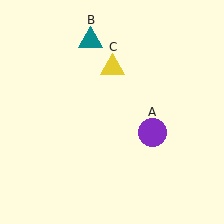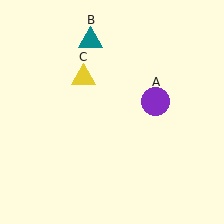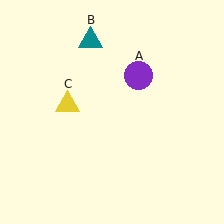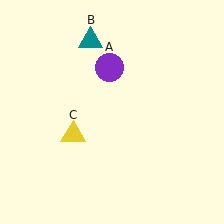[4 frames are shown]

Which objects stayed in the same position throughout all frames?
Teal triangle (object B) remained stationary.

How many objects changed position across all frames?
2 objects changed position: purple circle (object A), yellow triangle (object C).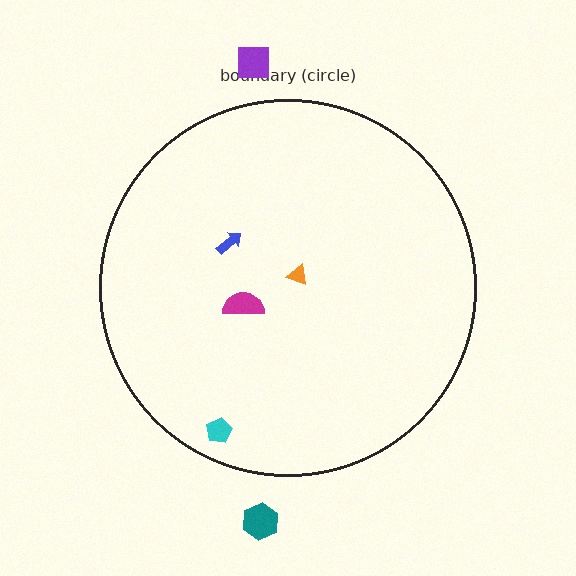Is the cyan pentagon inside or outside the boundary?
Inside.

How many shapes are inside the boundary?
4 inside, 2 outside.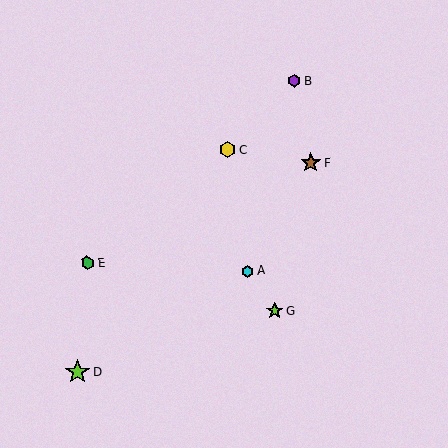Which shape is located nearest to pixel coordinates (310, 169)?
The brown star (labeled F) at (311, 162) is nearest to that location.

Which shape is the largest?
The lime star (labeled D) is the largest.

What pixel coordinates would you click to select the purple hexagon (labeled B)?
Click at (294, 81) to select the purple hexagon B.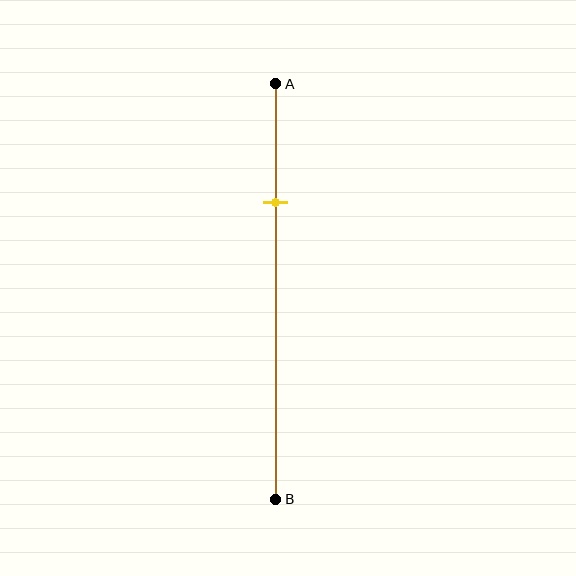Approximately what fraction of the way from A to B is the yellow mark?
The yellow mark is approximately 30% of the way from A to B.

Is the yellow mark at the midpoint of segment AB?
No, the mark is at about 30% from A, not at the 50% midpoint.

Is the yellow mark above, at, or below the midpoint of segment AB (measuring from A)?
The yellow mark is above the midpoint of segment AB.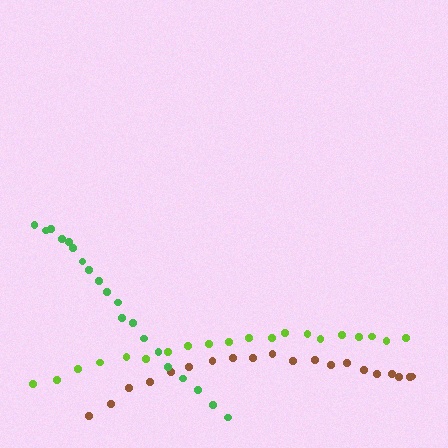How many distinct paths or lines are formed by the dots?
There are 3 distinct paths.